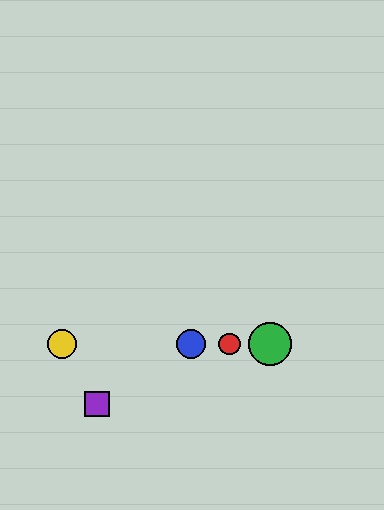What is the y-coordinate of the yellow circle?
The yellow circle is at y≈344.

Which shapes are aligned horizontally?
The red circle, the blue circle, the green circle, the yellow circle are aligned horizontally.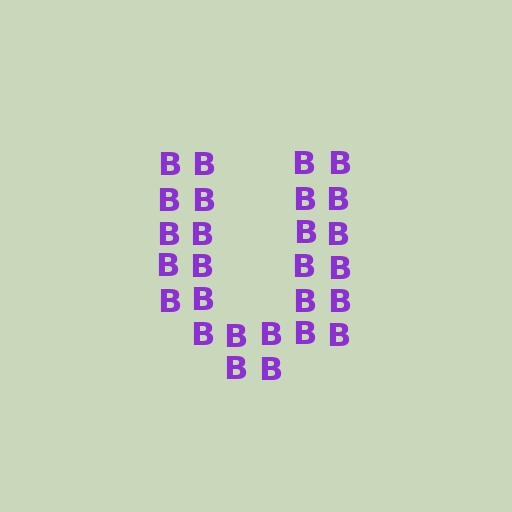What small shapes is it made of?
It is made of small letter B's.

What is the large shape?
The large shape is the letter U.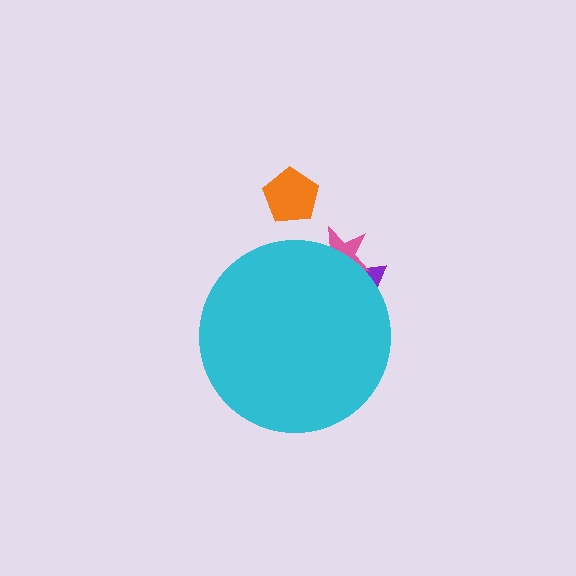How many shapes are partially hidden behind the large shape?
2 shapes are partially hidden.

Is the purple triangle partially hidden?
Yes, the purple triangle is partially hidden behind the cyan circle.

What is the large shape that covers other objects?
A cyan circle.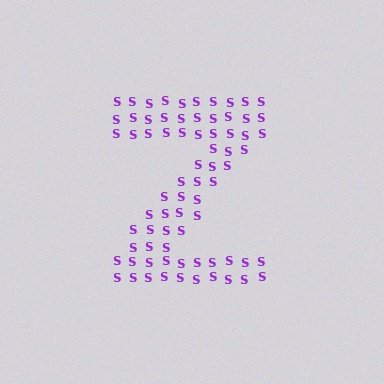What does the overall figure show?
The overall figure shows the letter Z.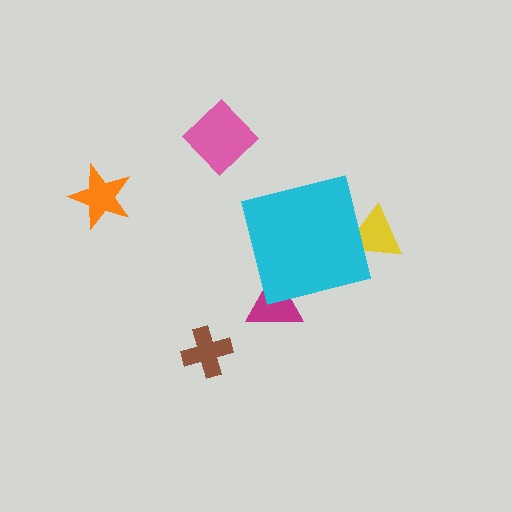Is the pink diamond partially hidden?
No, the pink diamond is fully visible.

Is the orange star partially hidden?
No, the orange star is fully visible.